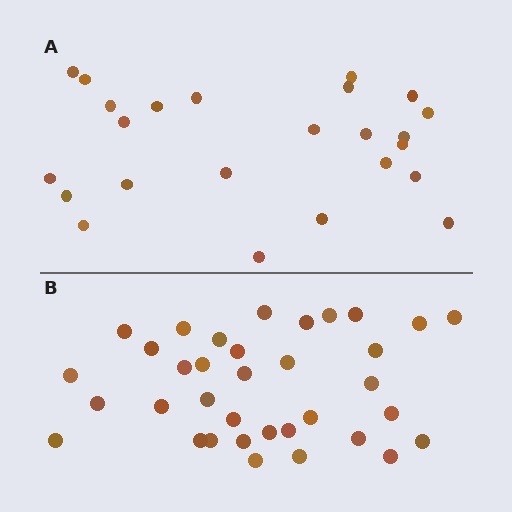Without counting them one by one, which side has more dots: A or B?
Region B (the bottom region) has more dots.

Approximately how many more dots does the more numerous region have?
Region B has roughly 12 or so more dots than region A.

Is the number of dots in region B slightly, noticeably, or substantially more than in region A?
Region B has substantially more. The ratio is roughly 1.5 to 1.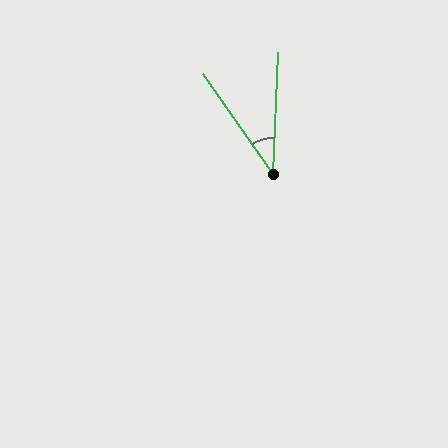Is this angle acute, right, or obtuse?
It is acute.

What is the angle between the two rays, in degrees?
Approximately 37 degrees.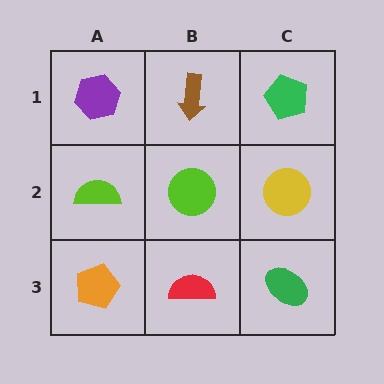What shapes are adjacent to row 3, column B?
A lime circle (row 2, column B), an orange pentagon (row 3, column A), a green ellipse (row 3, column C).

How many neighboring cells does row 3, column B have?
3.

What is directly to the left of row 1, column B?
A purple hexagon.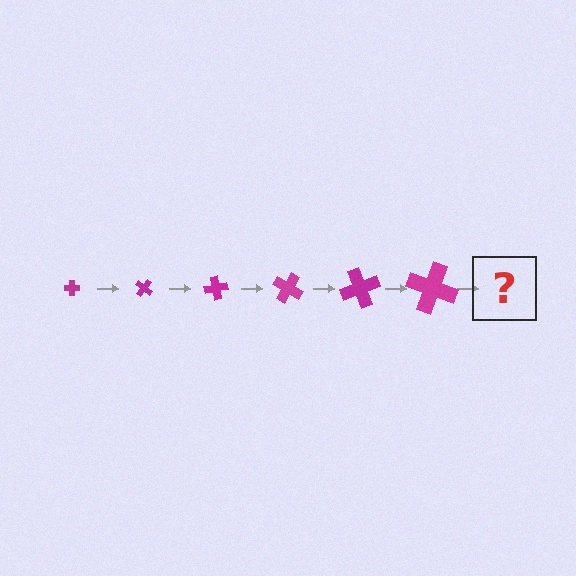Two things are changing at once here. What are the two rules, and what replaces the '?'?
The two rules are that the cross grows larger each step and it rotates 40 degrees each step. The '?' should be a cross, larger than the previous one and rotated 240 degrees from the start.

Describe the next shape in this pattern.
It should be a cross, larger than the previous one and rotated 240 degrees from the start.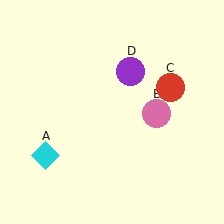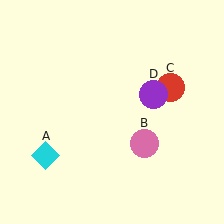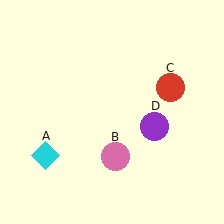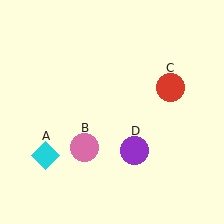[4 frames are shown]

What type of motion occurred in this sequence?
The pink circle (object B), purple circle (object D) rotated clockwise around the center of the scene.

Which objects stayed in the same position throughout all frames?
Cyan diamond (object A) and red circle (object C) remained stationary.